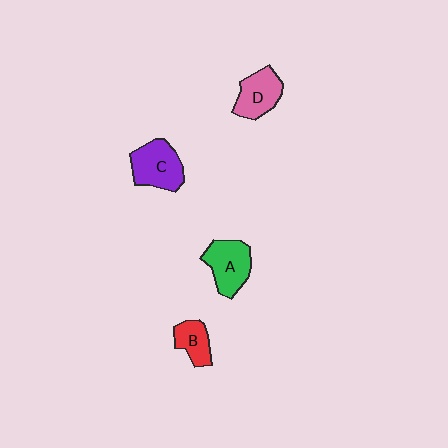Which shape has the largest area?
Shape C (purple).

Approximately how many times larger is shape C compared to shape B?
Approximately 1.6 times.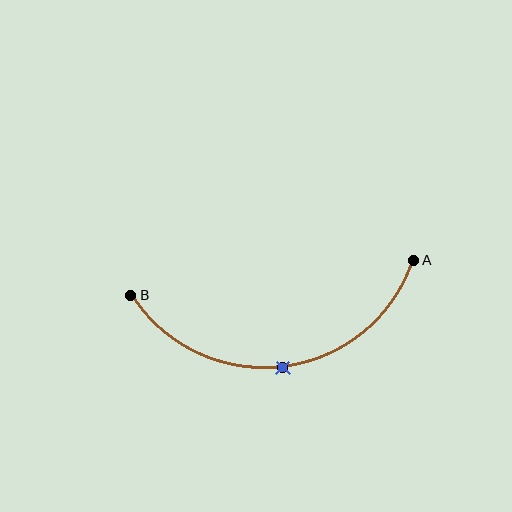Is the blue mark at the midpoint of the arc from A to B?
Yes. The blue mark lies on the arc at equal arc-length from both A and B — it is the arc midpoint.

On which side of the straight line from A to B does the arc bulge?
The arc bulges below the straight line connecting A and B.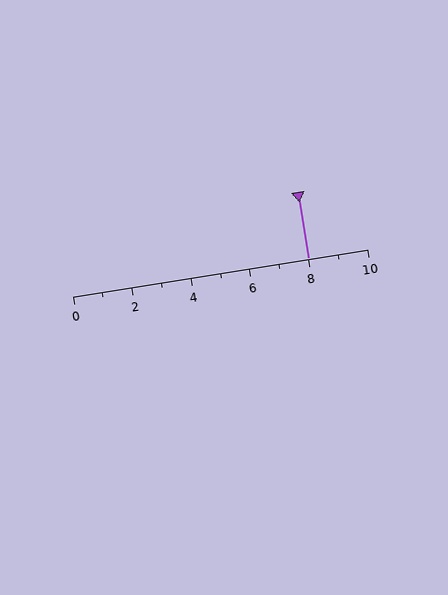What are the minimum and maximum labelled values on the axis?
The axis runs from 0 to 10.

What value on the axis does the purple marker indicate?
The marker indicates approximately 8.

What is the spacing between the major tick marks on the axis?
The major ticks are spaced 2 apart.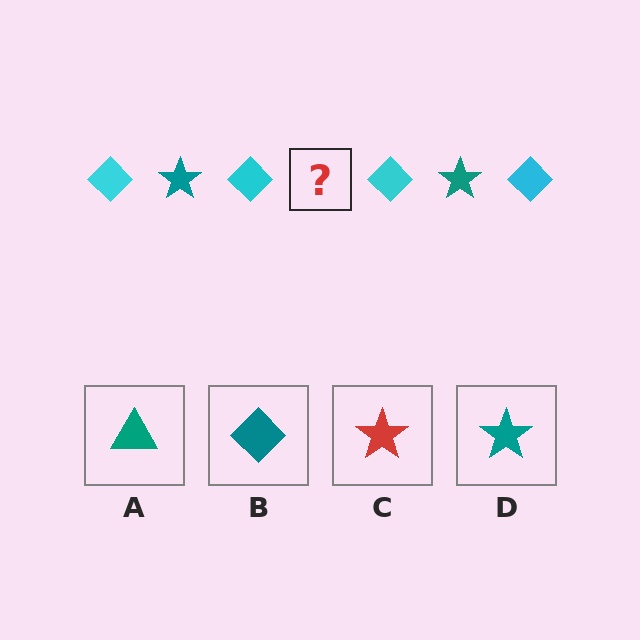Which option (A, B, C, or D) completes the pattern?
D.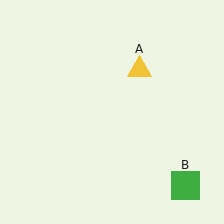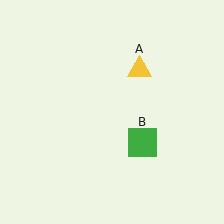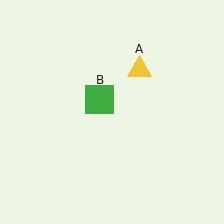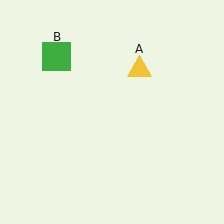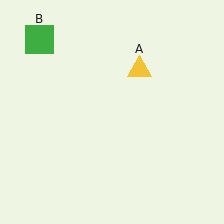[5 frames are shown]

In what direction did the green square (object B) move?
The green square (object B) moved up and to the left.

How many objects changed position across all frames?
1 object changed position: green square (object B).